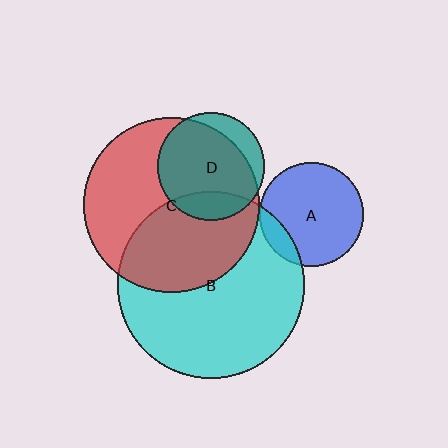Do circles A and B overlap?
Yes.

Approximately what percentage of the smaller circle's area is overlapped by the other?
Approximately 15%.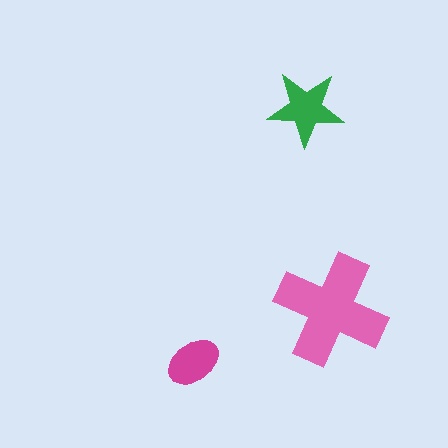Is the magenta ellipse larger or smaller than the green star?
Smaller.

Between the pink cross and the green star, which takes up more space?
The pink cross.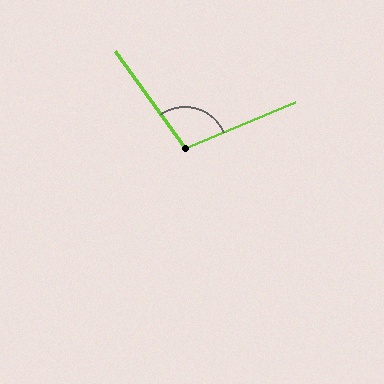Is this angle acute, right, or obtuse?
It is obtuse.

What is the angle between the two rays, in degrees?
Approximately 103 degrees.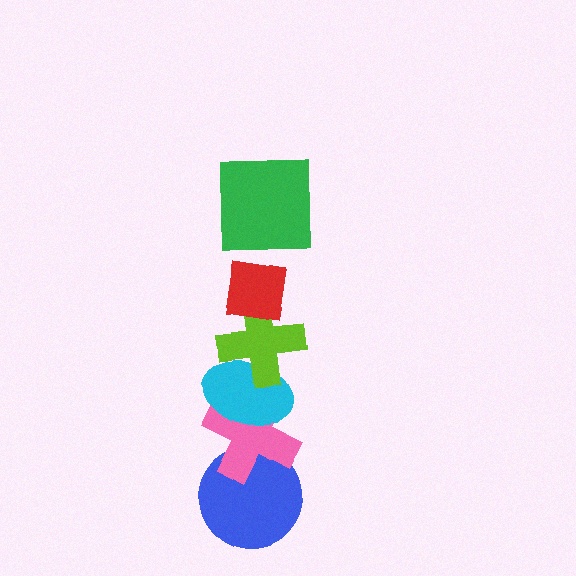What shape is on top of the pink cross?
The cyan ellipse is on top of the pink cross.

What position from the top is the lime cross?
The lime cross is 3rd from the top.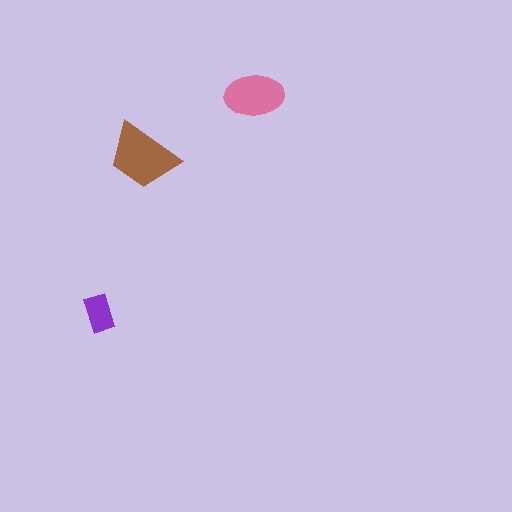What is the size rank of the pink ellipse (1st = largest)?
2nd.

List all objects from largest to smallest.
The brown trapezoid, the pink ellipse, the purple rectangle.